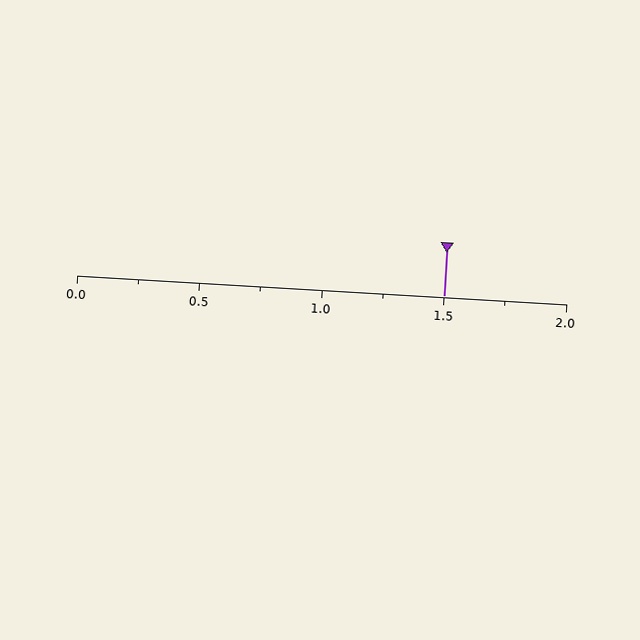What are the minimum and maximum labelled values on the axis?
The axis runs from 0.0 to 2.0.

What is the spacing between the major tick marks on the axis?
The major ticks are spaced 0.5 apart.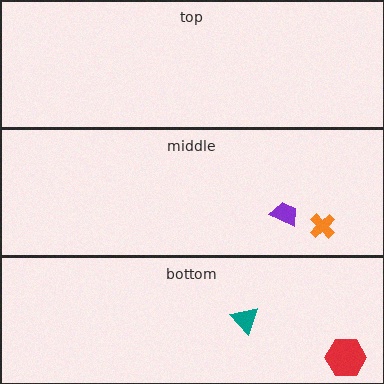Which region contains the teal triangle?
The bottom region.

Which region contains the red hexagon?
The bottom region.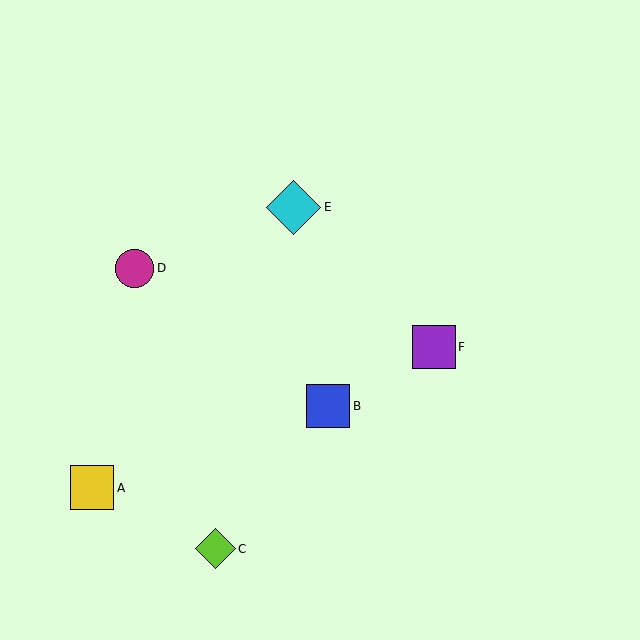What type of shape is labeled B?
Shape B is a blue square.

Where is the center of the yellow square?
The center of the yellow square is at (92, 488).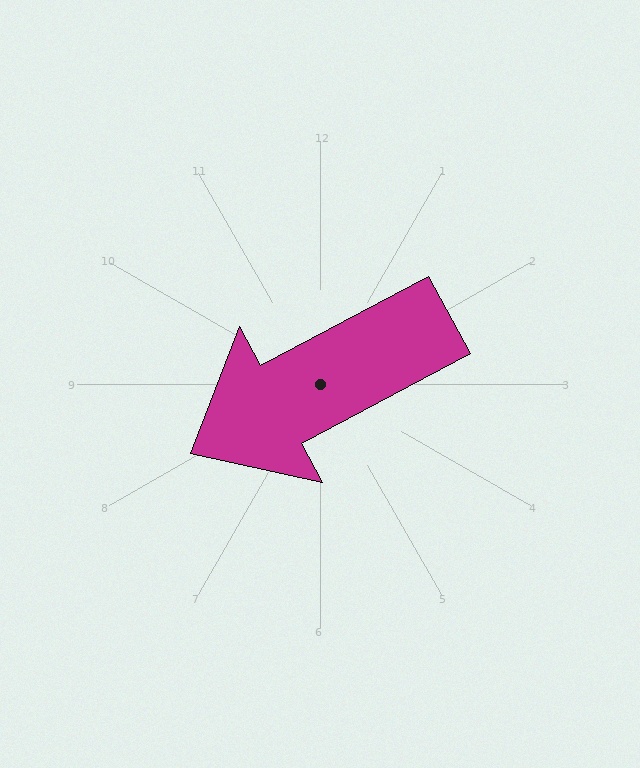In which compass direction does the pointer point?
Southwest.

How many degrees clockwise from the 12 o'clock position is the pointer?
Approximately 242 degrees.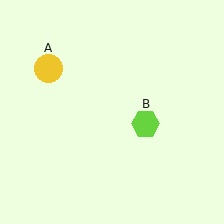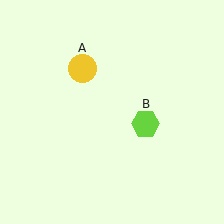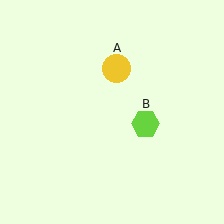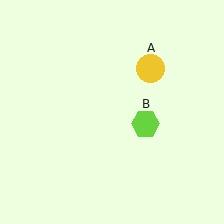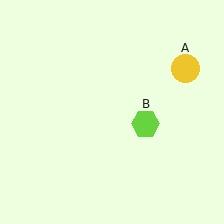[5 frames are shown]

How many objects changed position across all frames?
1 object changed position: yellow circle (object A).